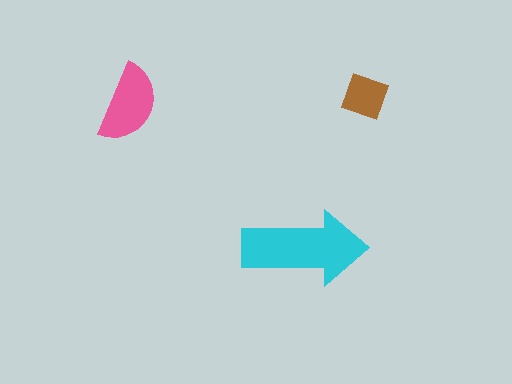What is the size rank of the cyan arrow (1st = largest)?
1st.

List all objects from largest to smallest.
The cyan arrow, the pink semicircle, the brown diamond.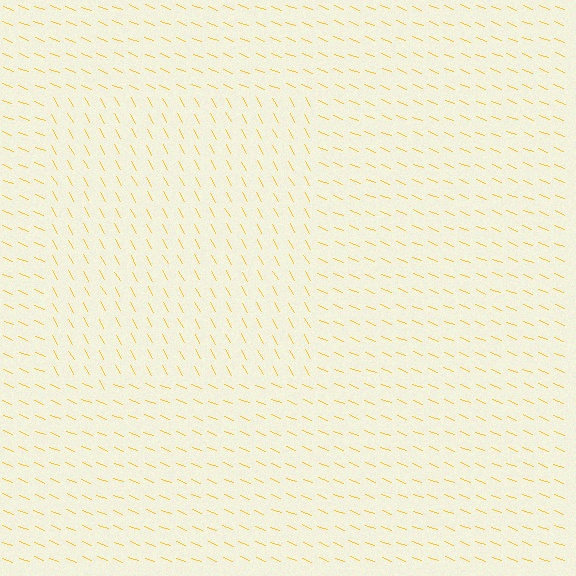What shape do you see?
I see a rectangle.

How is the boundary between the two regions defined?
The boundary is defined purely by a change in line orientation (approximately 39 degrees difference). All lines are the same color and thickness.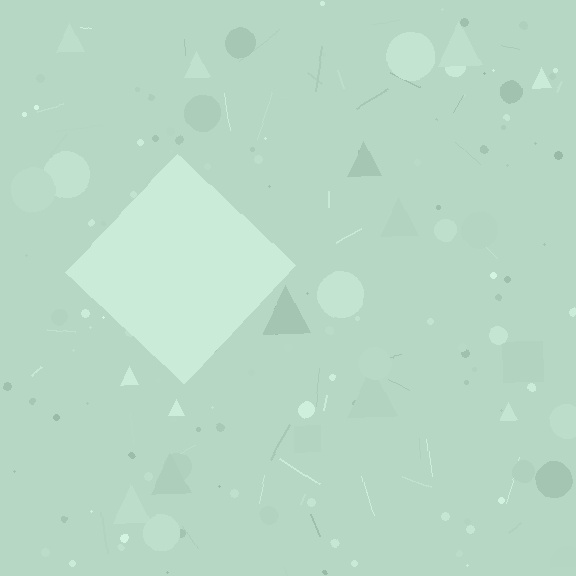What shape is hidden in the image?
A diamond is hidden in the image.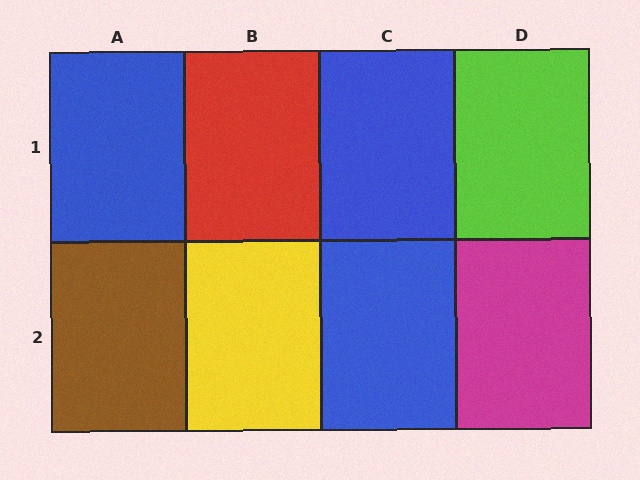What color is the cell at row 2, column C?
Blue.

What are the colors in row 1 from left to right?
Blue, red, blue, lime.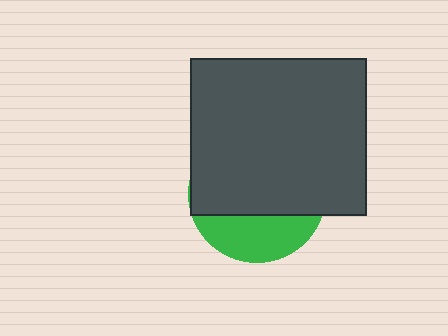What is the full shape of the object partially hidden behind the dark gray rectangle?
The partially hidden object is a green circle.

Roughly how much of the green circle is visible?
A small part of it is visible (roughly 31%).